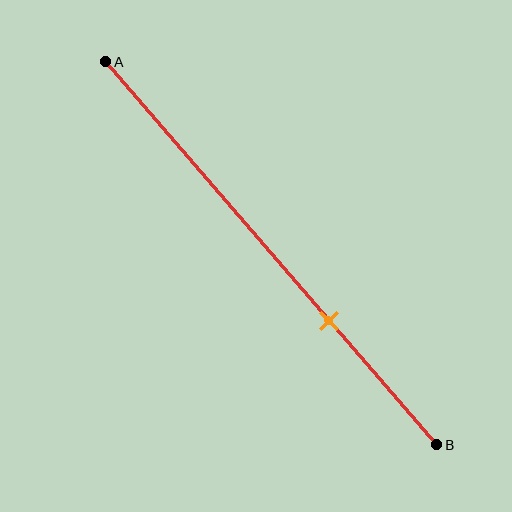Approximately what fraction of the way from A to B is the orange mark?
The orange mark is approximately 70% of the way from A to B.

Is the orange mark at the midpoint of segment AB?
No, the mark is at about 70% from A, not at the 50% midpoint.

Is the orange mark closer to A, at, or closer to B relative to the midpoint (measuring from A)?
The orange mark is closer to point B than the midpoint of segment AB.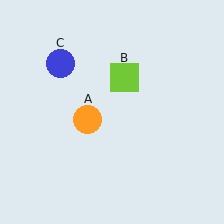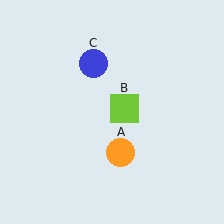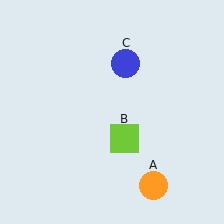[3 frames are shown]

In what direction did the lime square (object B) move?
The lime square (object B) moved down.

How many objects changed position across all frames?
3 objects changed position: orange circle (object A), lime square (object B), blue circle (object C).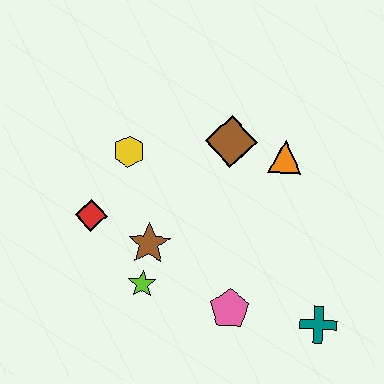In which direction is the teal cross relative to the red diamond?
The teal cross is to the right of the red diamond.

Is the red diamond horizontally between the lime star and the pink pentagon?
No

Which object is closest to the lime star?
The brown star is closest to the lime star.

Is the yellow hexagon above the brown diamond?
No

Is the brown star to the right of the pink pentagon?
No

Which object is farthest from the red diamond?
The teal cross is farthest from the red diamond.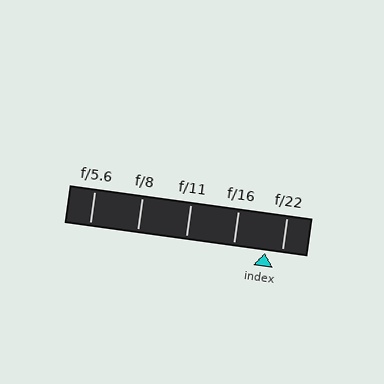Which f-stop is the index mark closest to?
The index mark is closest to f/22.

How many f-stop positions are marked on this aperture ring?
There are 5 f-stop positions marked.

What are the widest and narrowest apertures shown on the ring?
The widest aperture shown is f/5.6 and the narrowest is f/22.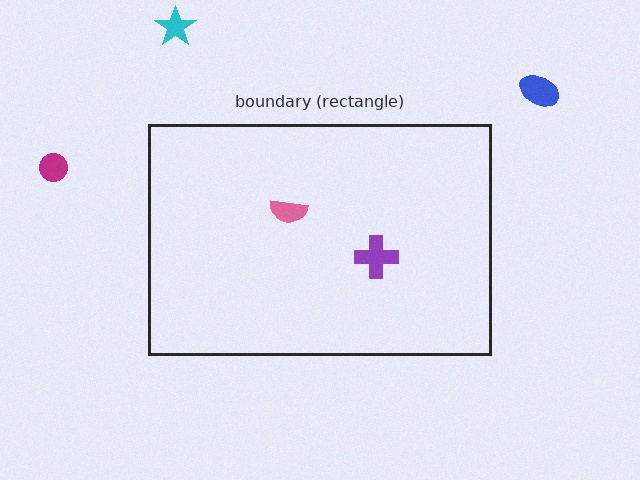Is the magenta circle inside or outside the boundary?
Outside.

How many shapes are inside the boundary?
2 inside, 3 outside.